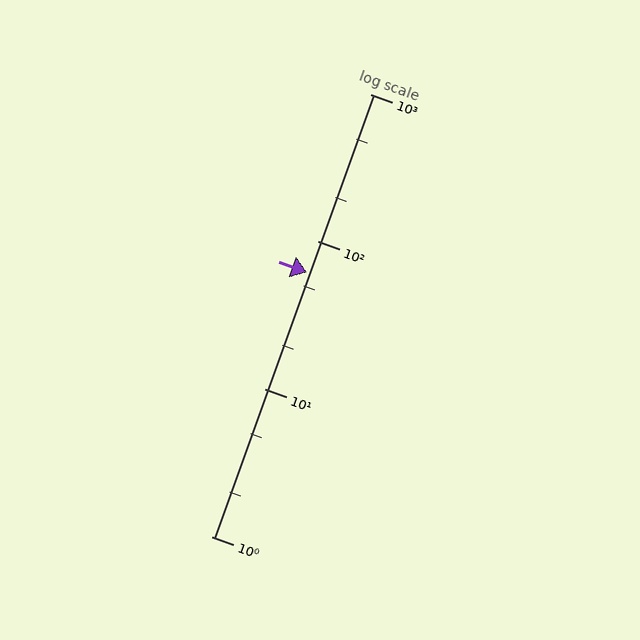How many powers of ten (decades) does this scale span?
The scale spans 3 decades, from 1 to 1000.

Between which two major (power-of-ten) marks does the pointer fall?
The pointer is between 10 and 100.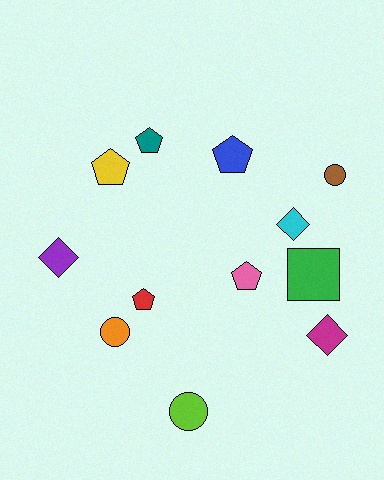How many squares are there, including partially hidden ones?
There is 1 square.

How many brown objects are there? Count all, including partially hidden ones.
There is 1 brown object.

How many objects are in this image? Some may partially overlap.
There are 12 objects.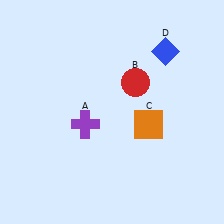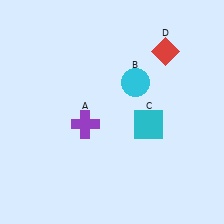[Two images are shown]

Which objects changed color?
B changed from red to cyan. C changed from orange to cyan. D changed from blue to red.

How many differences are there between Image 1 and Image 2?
There are 3 differences between the two images.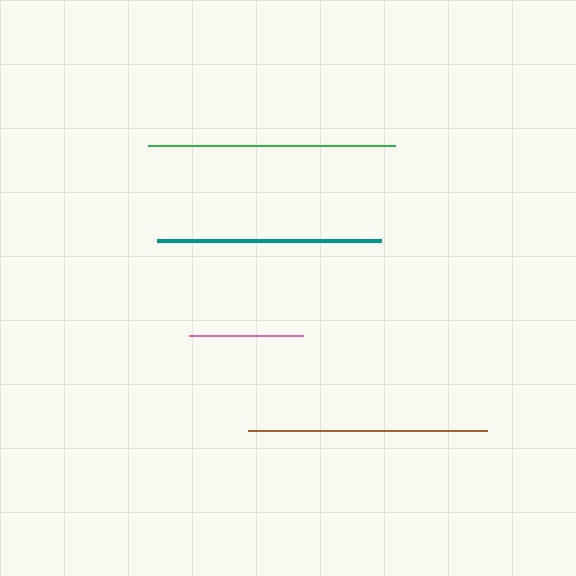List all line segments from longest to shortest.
From longest to shortest: green, brown, teal, pink.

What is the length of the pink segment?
The pink segment is approximately 114 pixels long.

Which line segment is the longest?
The green line is the longest at approximately 247 pixels.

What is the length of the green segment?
The green segment is approximately 247 pixels long.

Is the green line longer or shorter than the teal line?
The green line is longer than the teal line.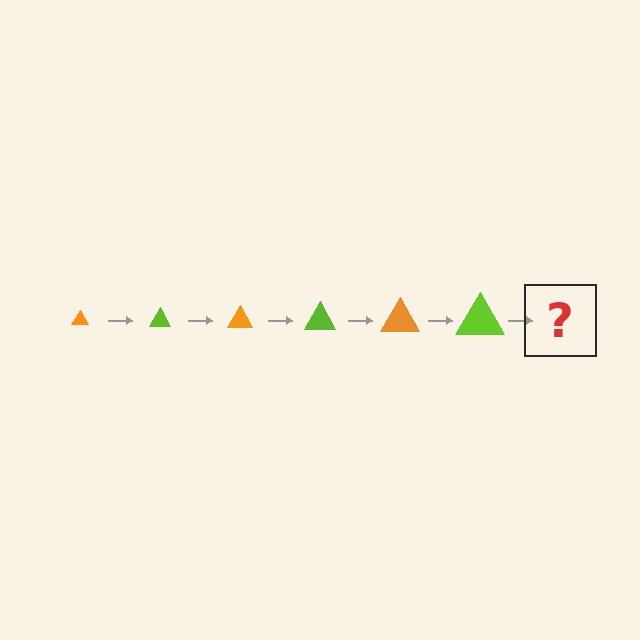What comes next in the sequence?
The next element should be an orange triangle, larger than the previous one.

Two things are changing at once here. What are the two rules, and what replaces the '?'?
The two rules are that the triangle grows larger each step and the color cycles through orange and lime. The '?' should be an orange triangle, larger than the previous one.